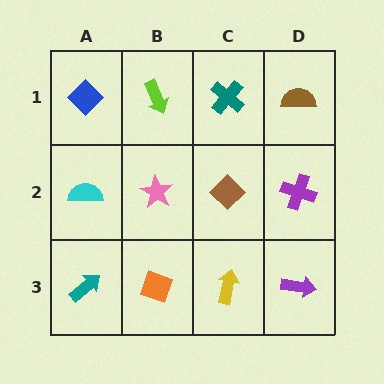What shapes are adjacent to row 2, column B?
A lime arrow (row 1, column B), an orange diamond (row 3, column B), a cyan semicircle (row 2, column A), a brown diamond (row 2, column C).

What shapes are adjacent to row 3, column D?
A purple cross (row 2, column D), a yellow arrow (row 3, column C).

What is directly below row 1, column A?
A cyan semicircle.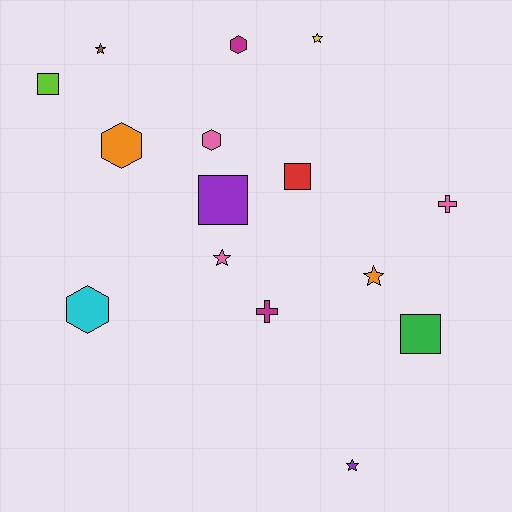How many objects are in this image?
There are 15 objects.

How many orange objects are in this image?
There are 2 orange objects.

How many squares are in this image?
There are 4 squares.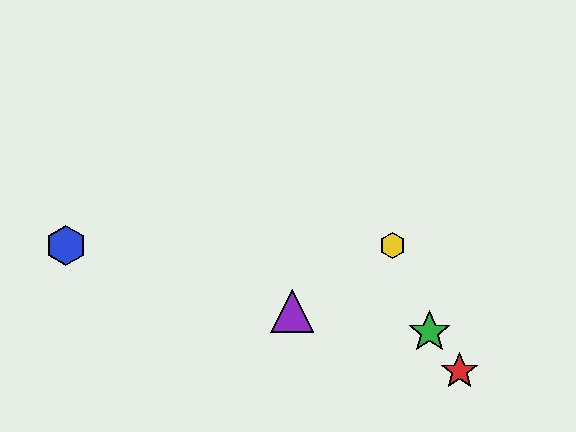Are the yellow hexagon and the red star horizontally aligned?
No, the yellow hexagon is at y≈245 and the red star is at y≈371.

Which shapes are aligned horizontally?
The blue hexagon, the yellow hexagon are aligned horizontally.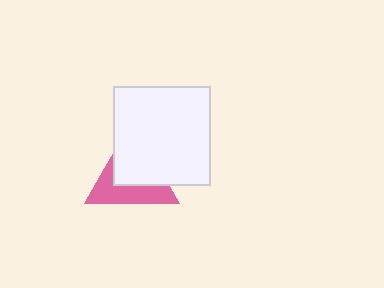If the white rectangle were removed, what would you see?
You would see the complete pink triangle.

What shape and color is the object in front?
The object in front is a white rectangle.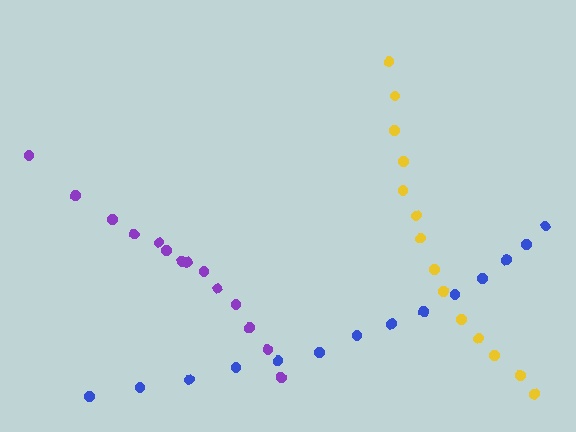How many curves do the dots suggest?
There are 3 distinct paths.